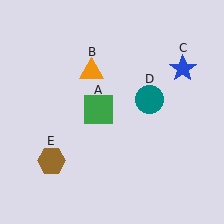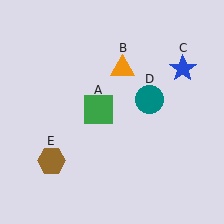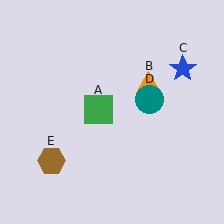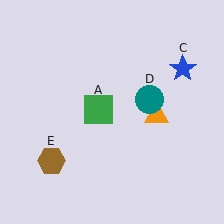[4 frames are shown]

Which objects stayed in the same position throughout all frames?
Green square (object A) and blue star (object C) and teal circle (object D) and brown hexagon (object E) remained stationary.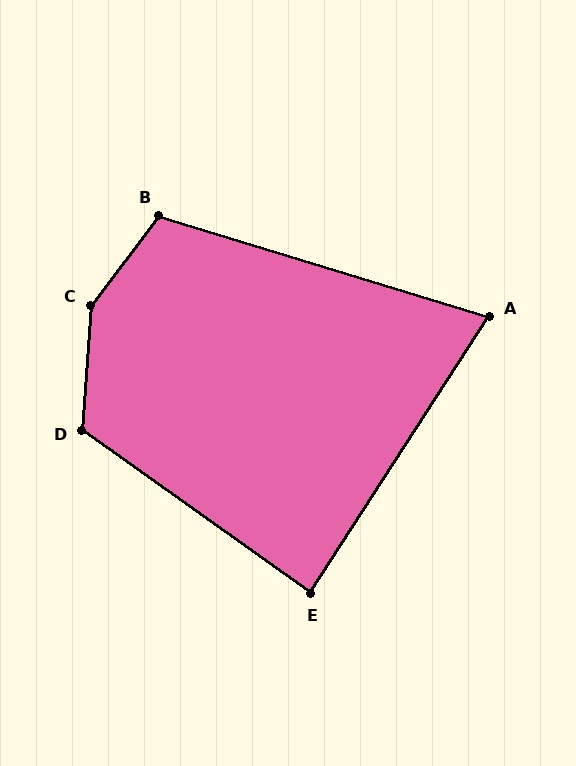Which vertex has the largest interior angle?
C, at approximately 147 degrees.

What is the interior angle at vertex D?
Approximately 121 degrees (obtuse).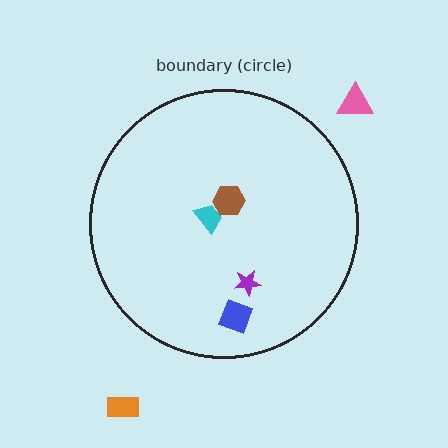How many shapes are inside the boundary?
4 inside, 2 outside.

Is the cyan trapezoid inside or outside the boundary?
Inside.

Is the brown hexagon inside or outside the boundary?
Inside.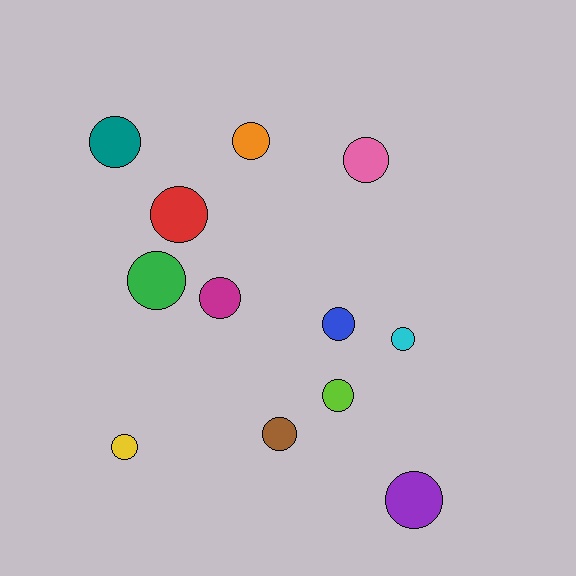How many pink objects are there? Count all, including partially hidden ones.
There is 1 pink object.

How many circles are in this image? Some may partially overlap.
There are 12 circles.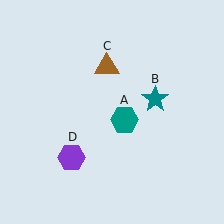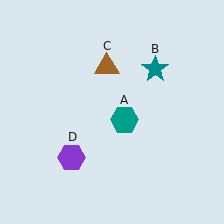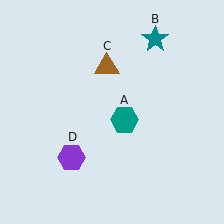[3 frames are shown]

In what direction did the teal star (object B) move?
The teal star (object B) moved up.